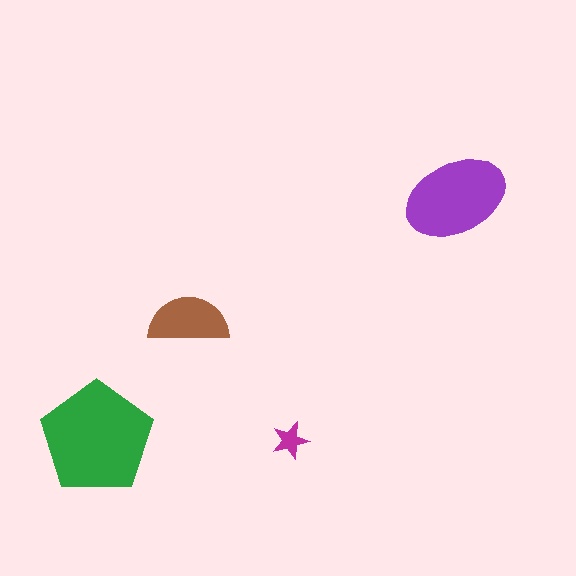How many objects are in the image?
There are 4 objects in the image.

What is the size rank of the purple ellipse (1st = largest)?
2nd.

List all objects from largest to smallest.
The green pentagon, the purple ellipse, the brown semicircle, the magenta star.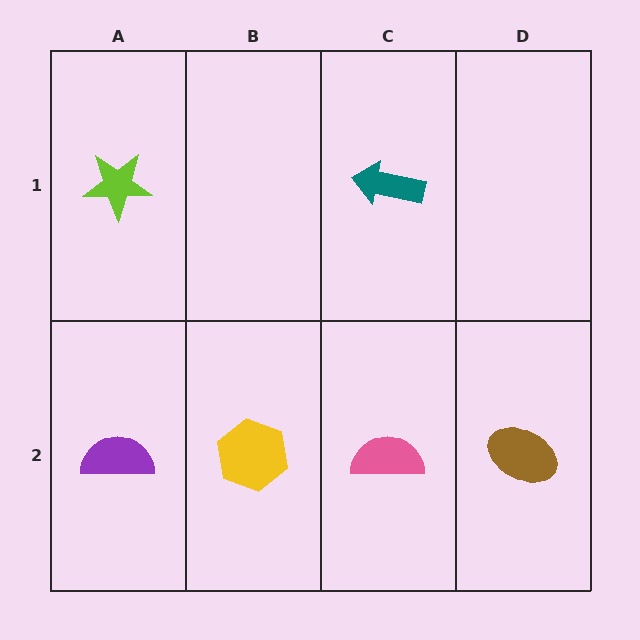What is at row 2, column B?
A yellow hexagon.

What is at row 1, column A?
A lime star.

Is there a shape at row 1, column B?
No, that cell is empty.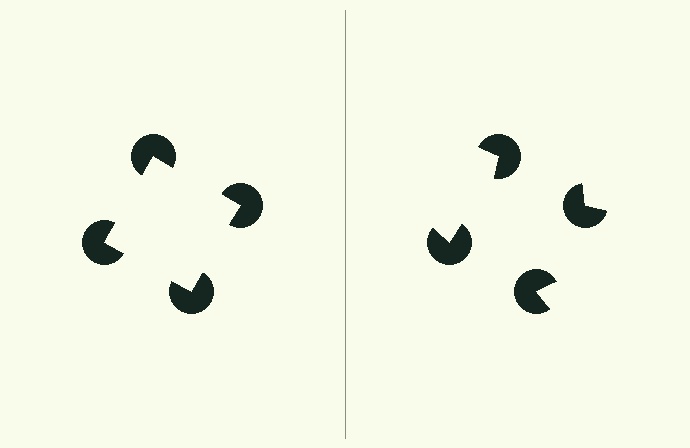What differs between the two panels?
The pac-man discs are positioned identically on both sides; only the wedge orientations differ. On the left they align to a square; on the right they are misaligned.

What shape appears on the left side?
An illusory square.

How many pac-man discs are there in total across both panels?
8 — 4 on each side.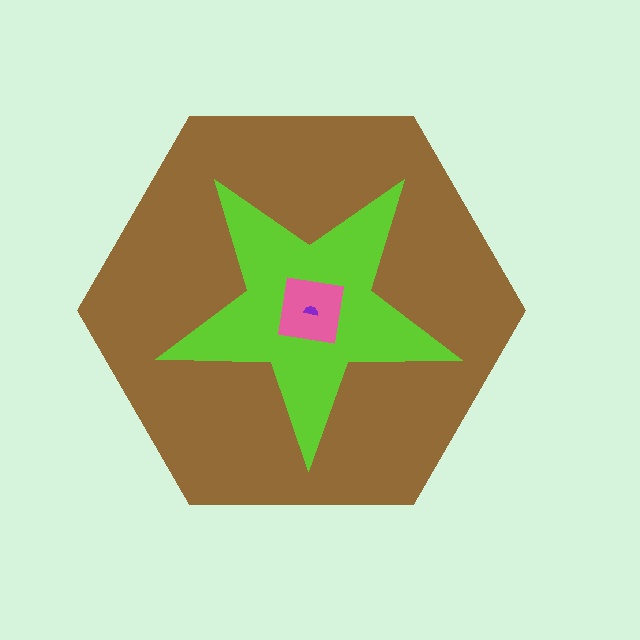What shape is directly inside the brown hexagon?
The lime star.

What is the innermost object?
The purple semicircle.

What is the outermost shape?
The brown hexagon.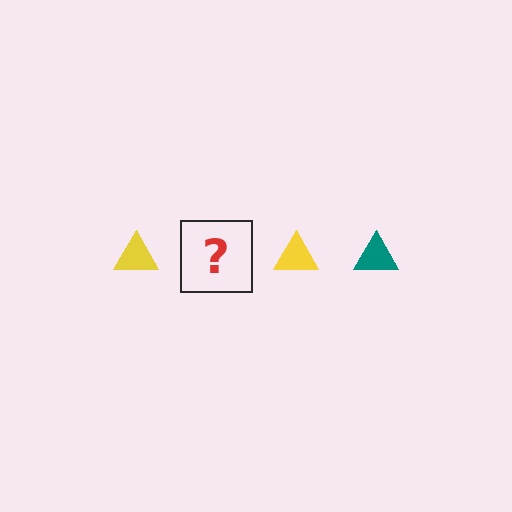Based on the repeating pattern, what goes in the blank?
The blank should be a teal triangle.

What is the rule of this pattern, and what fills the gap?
The rule is that the pattern cycles through yellow, teal triangles. The gap should be filled with a teal triangle.